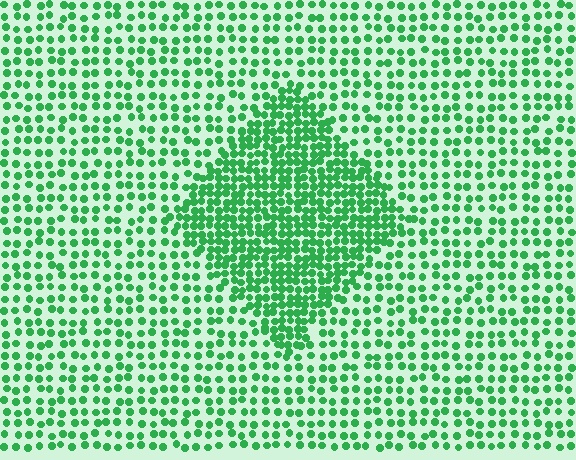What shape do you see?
I see a diamond.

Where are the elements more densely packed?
The elements are more densely packed inside the diamond boundary.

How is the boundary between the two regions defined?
The boundary is defined by a change in element density (approximately 2.0x ratio). All elements are the same color, size, and shape.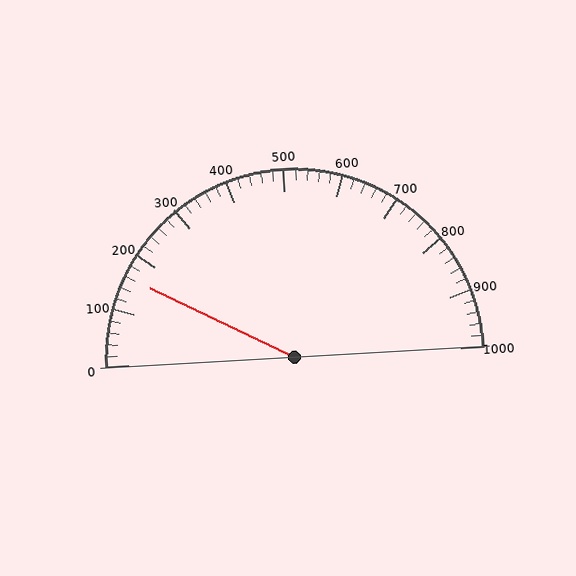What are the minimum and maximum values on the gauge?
The gauge ranges from 0 to 1000.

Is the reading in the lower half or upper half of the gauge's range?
The reading is in the lower half of the range (0 to 1000).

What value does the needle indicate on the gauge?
The needle indicates approximately 160.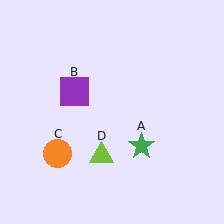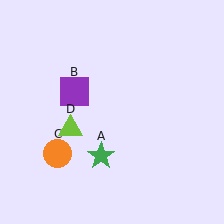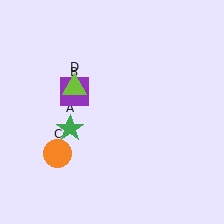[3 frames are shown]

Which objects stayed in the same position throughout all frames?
Purple square (object B) and orange circle (object C) remained stationary.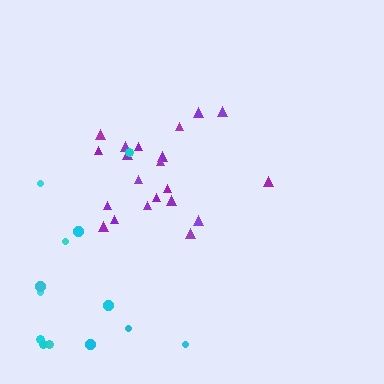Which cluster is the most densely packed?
Purple.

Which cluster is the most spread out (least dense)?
Cyan.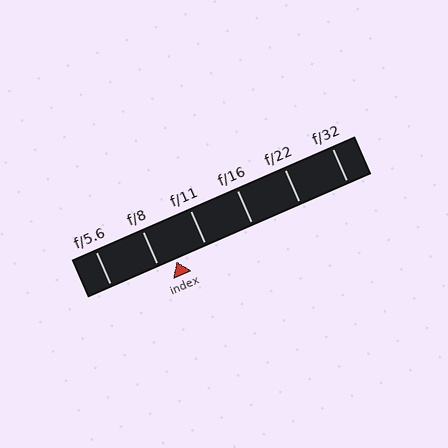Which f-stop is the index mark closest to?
The index mark is closest to f/8.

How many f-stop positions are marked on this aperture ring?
There are 6 f-stop positions marked.